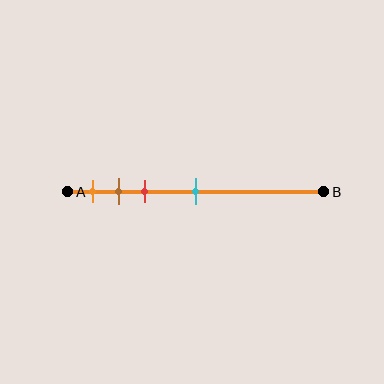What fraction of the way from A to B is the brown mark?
The brown mark is approximately 20% (0.2) of the way from A to B.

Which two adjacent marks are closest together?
The brown and red marks are the closest adjacent pair.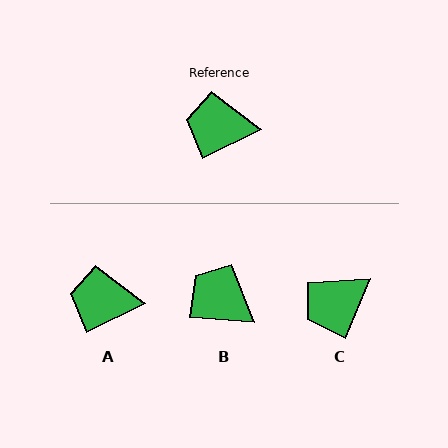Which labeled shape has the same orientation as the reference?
A.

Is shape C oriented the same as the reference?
No, it is off by about 41 degrees.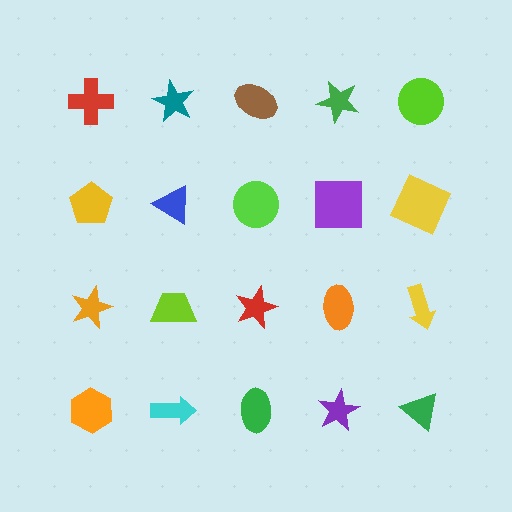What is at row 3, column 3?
A red star.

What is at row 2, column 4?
A purple square.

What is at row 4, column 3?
A green ellipse.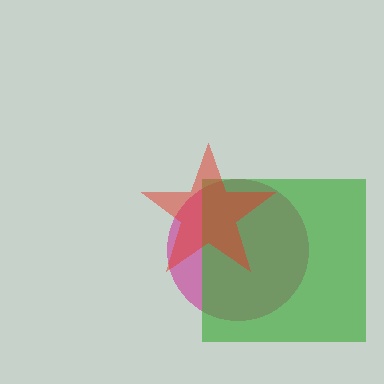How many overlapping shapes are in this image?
There are 3 overlapping shapes in the image.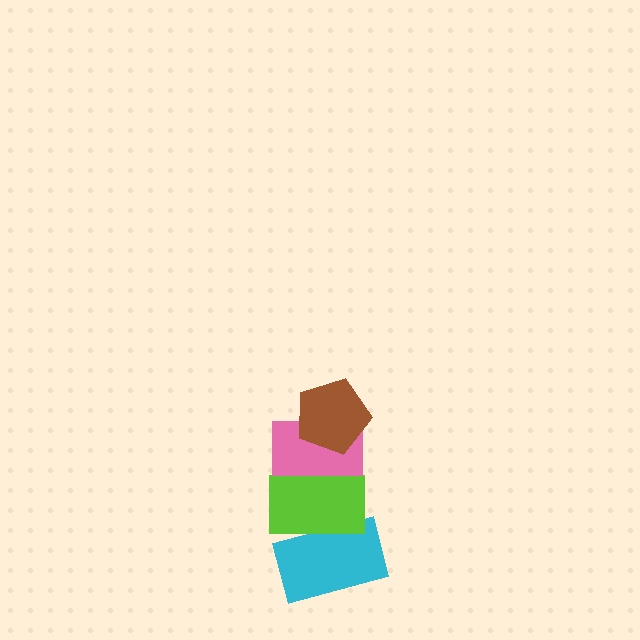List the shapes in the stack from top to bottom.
From top to bottom: the brown pentagon, the pink rectangle, the lime rectangle, the cyan rectangle.